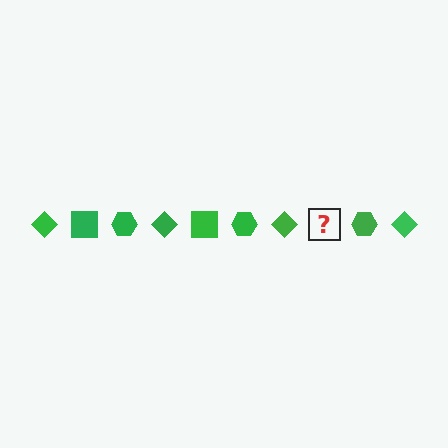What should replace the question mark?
The question mark should be replaced with a green square.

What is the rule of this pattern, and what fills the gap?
The rule is that the pattern cycles through diamond, square, hexagon shapes in green. The gap should be filled with a green square.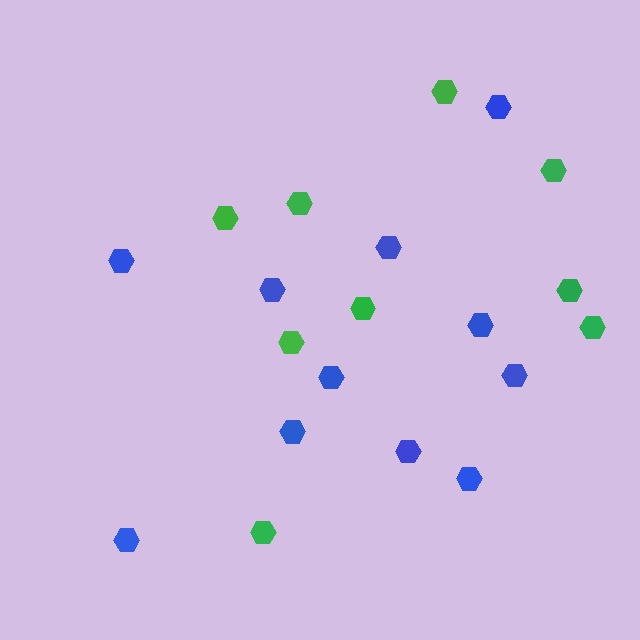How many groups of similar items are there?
There are 2 groups: one group of blue hexagons (11) and one group of green hexagons (9).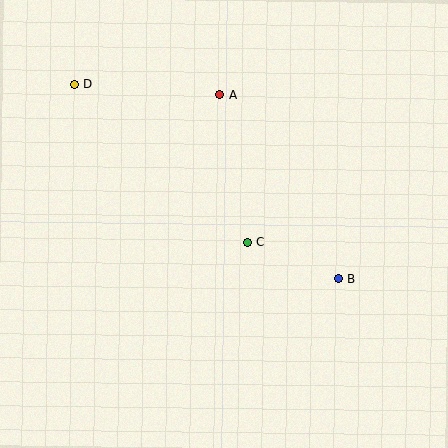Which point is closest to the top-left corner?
Point D is closest to the top-left corner.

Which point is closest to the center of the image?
Point C at (247, 243) is closest to the center.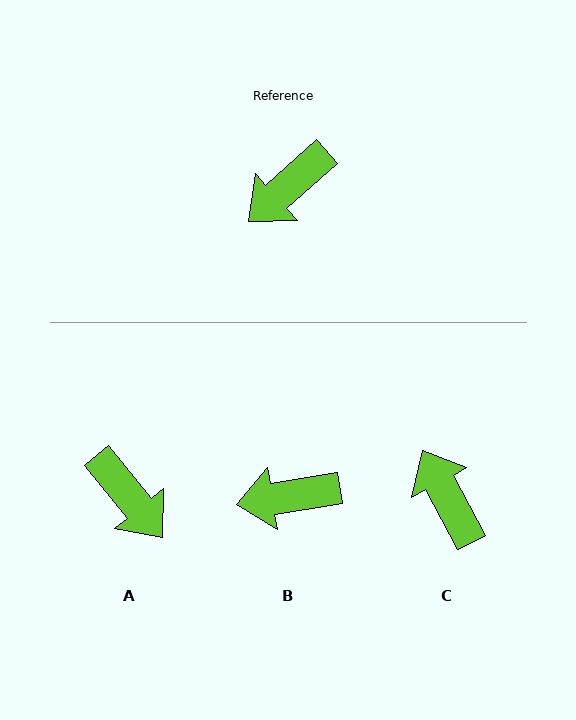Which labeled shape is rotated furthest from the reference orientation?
C, about 104 degrees away.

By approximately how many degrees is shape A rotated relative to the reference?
Approximately 87 degrees counter-clockwise.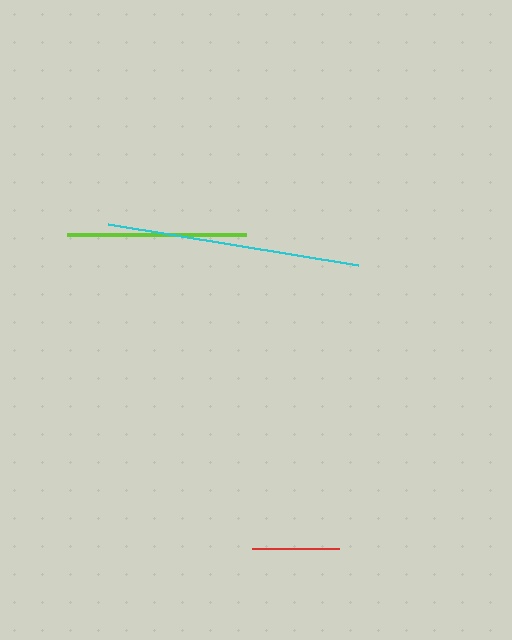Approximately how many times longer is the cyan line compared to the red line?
The cyan line is approximately 2.9 times the length of the red line.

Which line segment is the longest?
The cyan line is the longest at approximately 253 pixels.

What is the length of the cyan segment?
The cyan segment is approximately 253 pixels long.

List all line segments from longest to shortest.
From longest to shortest: cyan, lime, red.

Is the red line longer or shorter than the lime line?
The lime line is longer than the red line.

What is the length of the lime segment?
The lime segment is approximately 179 pixels long.